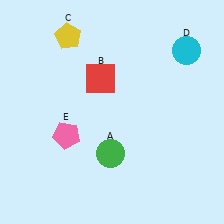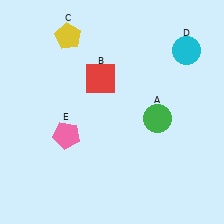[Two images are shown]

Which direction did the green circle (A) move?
The green circle (A) moved right.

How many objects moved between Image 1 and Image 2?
1 object moved between the two images.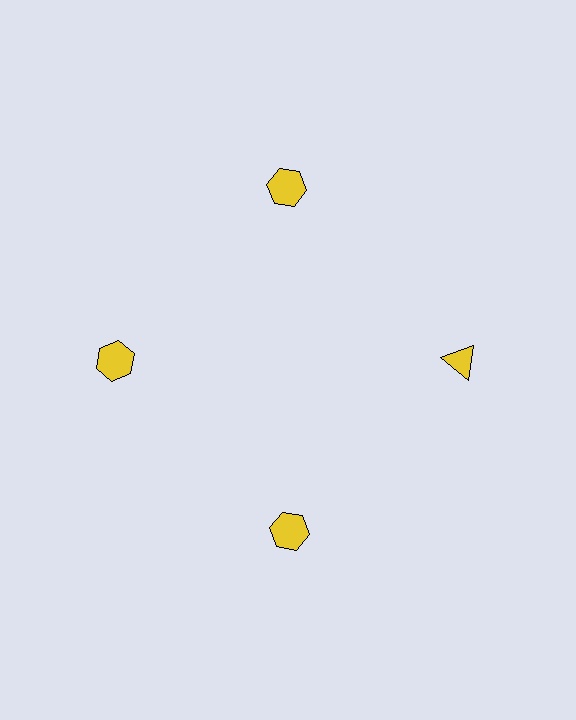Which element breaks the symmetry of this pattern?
The yellow triangle at roughly the 3 o'clock position breaks the symmetry. All other shapes are yellow hexagons.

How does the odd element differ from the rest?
It has a different shape: triangle instead of hexagon.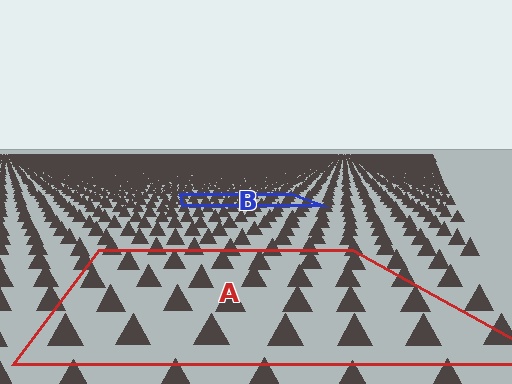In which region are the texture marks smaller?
The texture marks are smaller in region B, because it is farther away.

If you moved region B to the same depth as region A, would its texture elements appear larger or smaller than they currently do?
They would appear larger. At a closer depth, the same texture elements are projected at a bigger on-screen size.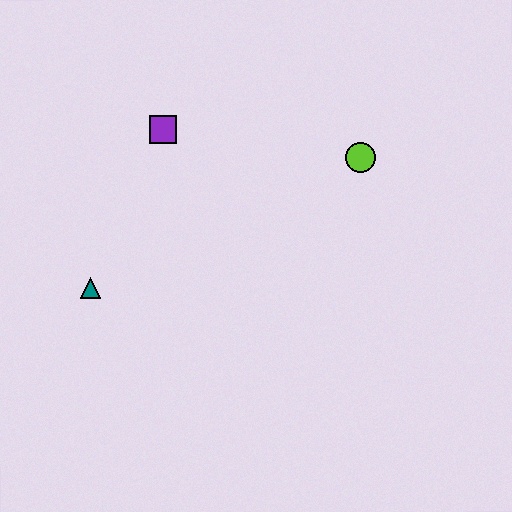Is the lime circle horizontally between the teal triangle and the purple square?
No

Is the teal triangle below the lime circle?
Yes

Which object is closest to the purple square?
The teal triangle is closest to the purple square.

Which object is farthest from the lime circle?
The teal triangle is farthest from the lime circle.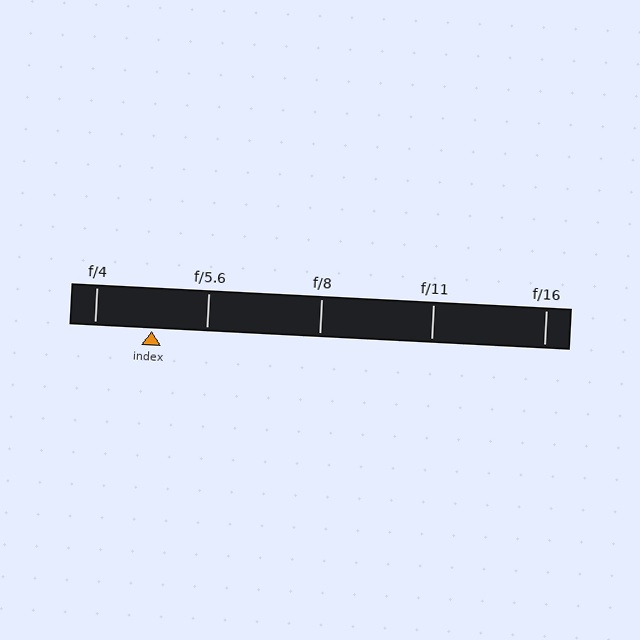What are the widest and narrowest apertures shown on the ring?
The widest aperture shown is f/4 and the narrowest is f/16.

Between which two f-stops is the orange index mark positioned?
The index mark is between f/4 and f/5.6.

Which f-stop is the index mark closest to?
The index mark is closest to f/5.6.